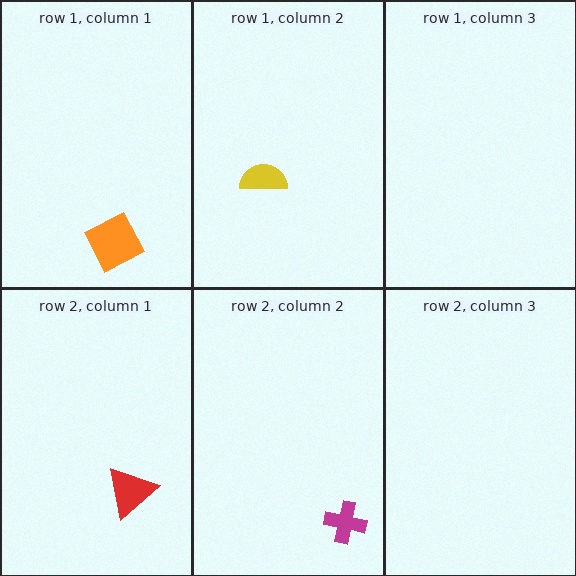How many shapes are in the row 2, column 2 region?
1.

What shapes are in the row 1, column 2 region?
The yellow semicircle.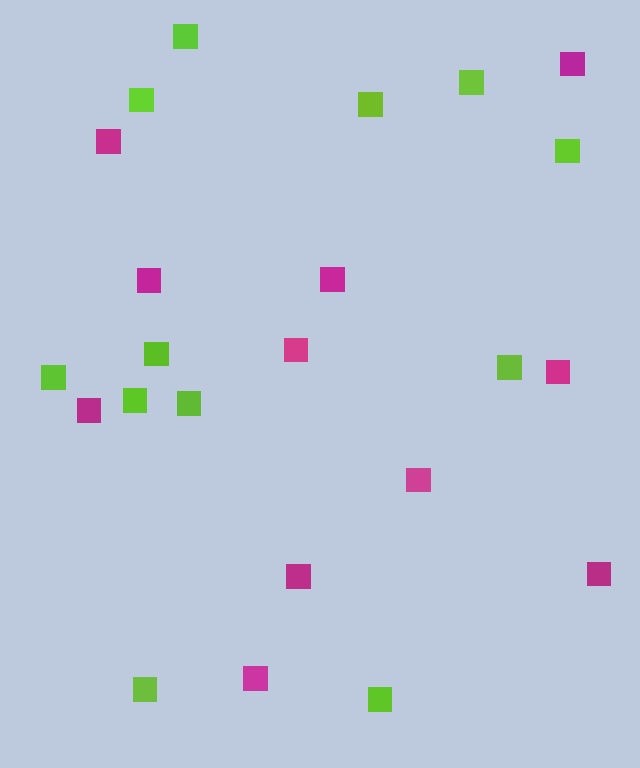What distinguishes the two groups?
There are 2 groups: one group of magenta squares (11) and one group of lime squares (12).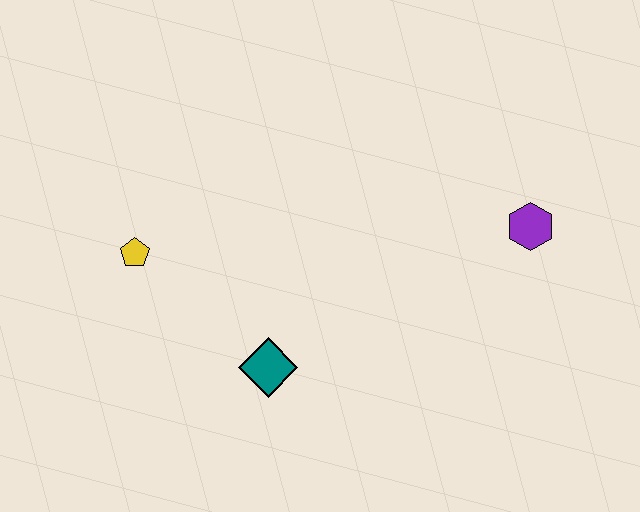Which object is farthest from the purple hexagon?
The yellow pentagon is farthest from the purple hexagon.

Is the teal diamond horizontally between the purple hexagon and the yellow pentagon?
Yes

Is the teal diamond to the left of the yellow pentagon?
No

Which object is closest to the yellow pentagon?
The teal diamond is closest to the yellow pentagon.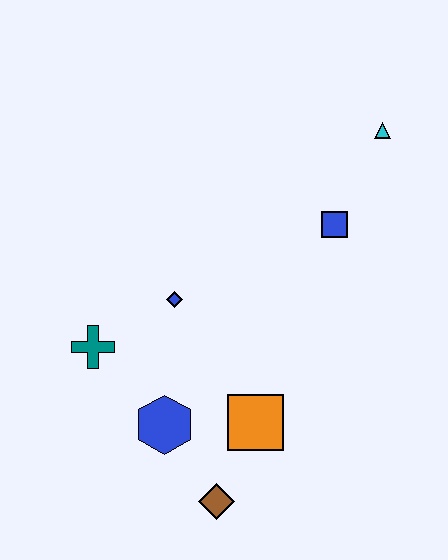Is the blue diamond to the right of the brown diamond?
No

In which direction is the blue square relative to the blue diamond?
The blue square is to the right of the blue diamond.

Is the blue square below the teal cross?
No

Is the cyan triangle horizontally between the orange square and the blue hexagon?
No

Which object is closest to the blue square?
The cyan triangle is closest to the blue square.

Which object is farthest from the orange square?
The cyan triangle is farthest from the orange square.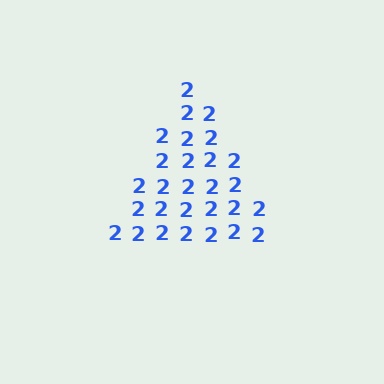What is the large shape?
The large shape is a triangle.